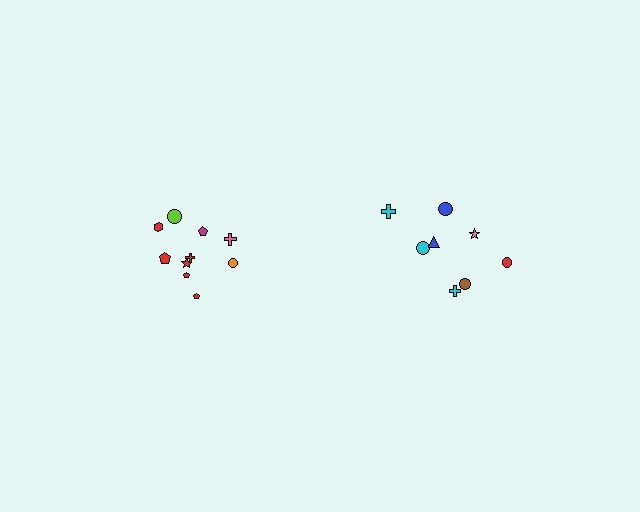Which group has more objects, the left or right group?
The left group.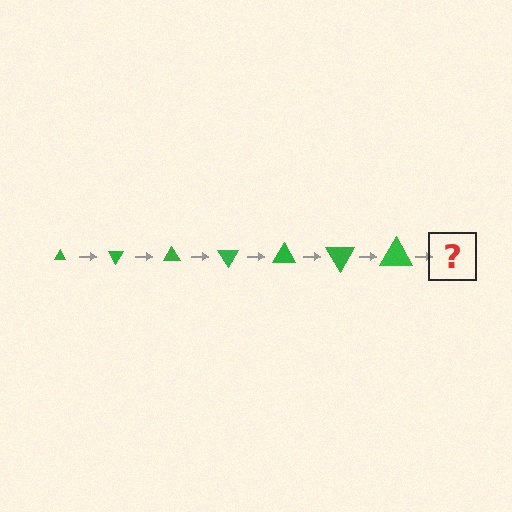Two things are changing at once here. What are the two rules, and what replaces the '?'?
The two rules are that the triangle grows larger each step and it rotates 60 degrees each step. The '?' should be a triangle, larger than the previous one and rotated 420 degrees from the start.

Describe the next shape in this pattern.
It should be a triangle, larger than the previous one and rotated 420 degrees from the start.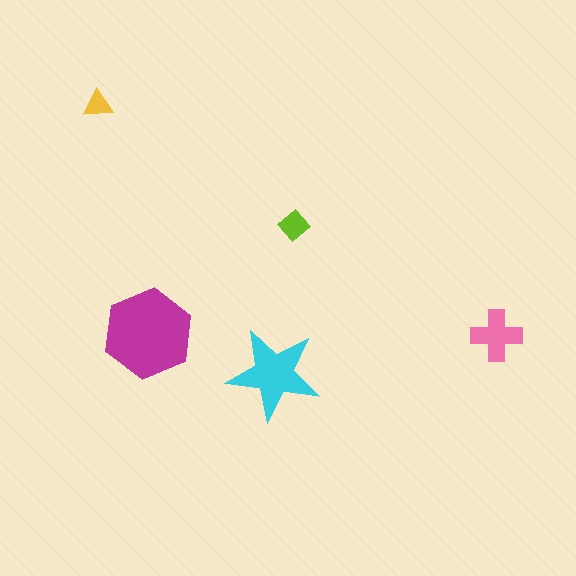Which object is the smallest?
The yellow triangle.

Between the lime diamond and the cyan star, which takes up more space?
The cyan star.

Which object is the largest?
The magenta hexagon.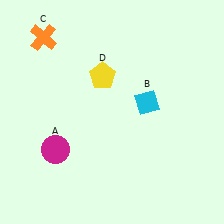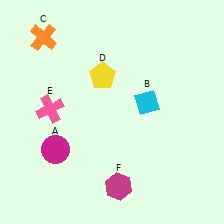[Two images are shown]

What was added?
A pink cross (E), a magenta hexagon (F) were added in Image 2.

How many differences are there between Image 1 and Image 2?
There are 2 differences between the two images.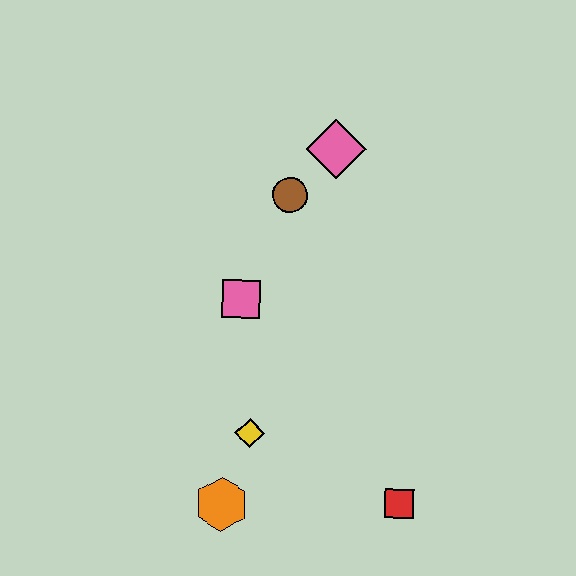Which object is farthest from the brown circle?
The red square is farthest from the brown circle.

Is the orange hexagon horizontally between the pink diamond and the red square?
No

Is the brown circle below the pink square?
No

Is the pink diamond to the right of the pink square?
Yes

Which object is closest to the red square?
The yellow diamond is closest to the red square.